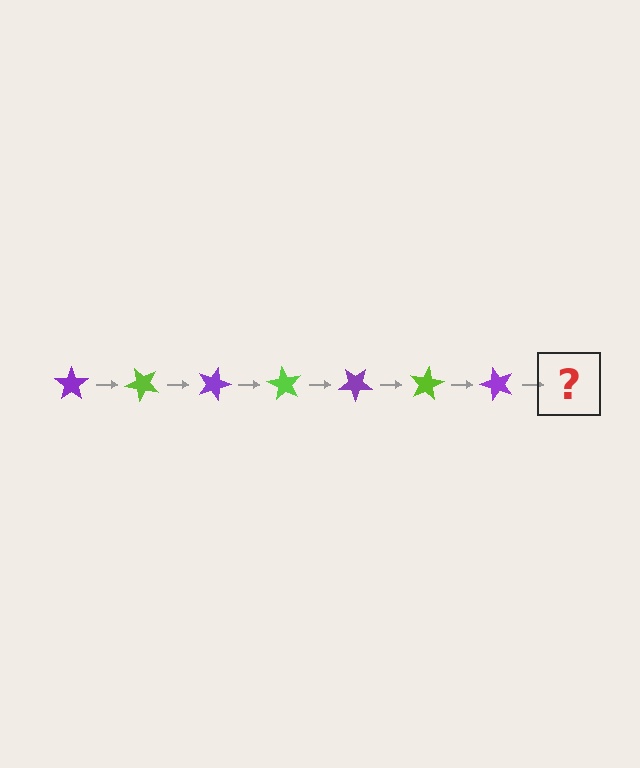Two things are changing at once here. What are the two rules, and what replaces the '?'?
The two rules are that it rotates 45 degrees each step and the color cycles through purple and lime. The '?' should be a lime star, rotated 315 degrees from the start.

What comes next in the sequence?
The next element should be a lime star, rotated 315 degrees from the start.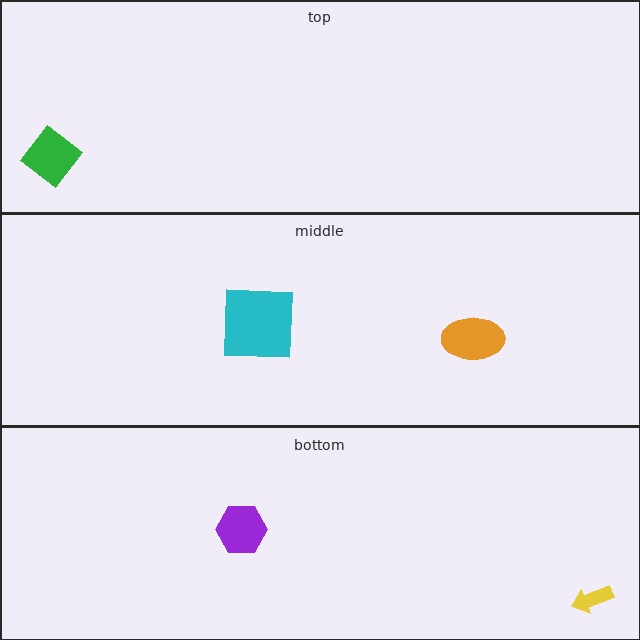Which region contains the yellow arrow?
The bottom region.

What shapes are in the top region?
The green diamond.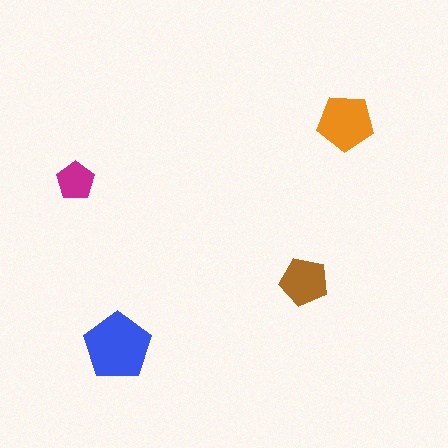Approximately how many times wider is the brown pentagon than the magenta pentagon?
About 1.5 times wider.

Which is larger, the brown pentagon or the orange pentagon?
The orange one.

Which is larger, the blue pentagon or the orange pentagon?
The blue one.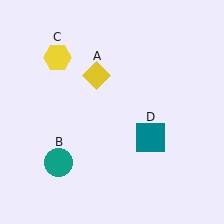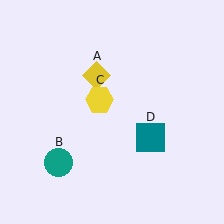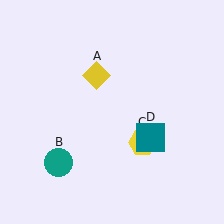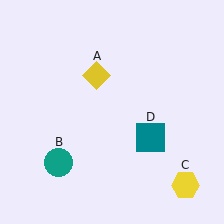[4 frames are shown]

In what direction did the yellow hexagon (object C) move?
The yellow hexagon (object C) moved down and to the right.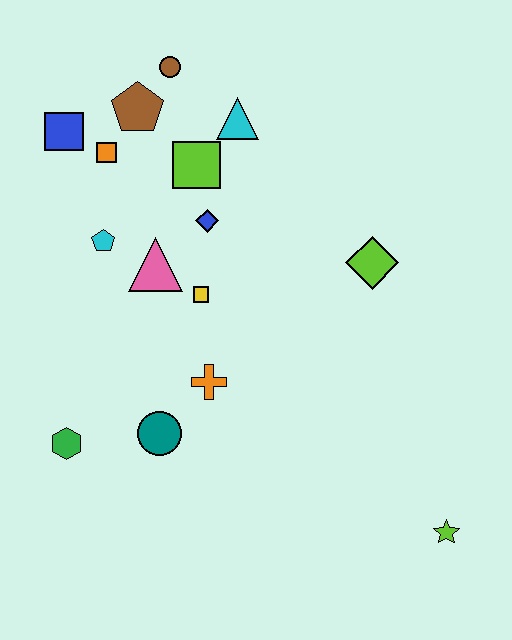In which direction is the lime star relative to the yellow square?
The lime star is to the right of the yellow square.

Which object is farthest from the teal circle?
The brown circle is farthest from the teal circle.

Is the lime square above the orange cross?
Yes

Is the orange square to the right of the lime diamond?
No